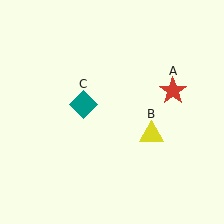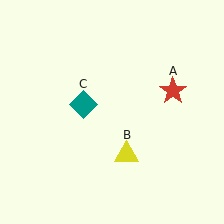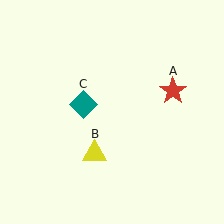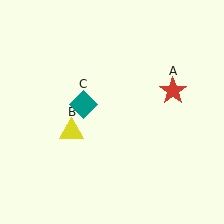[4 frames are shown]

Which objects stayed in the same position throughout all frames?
Red star (object A) and teal diamond (object C) remained stationary.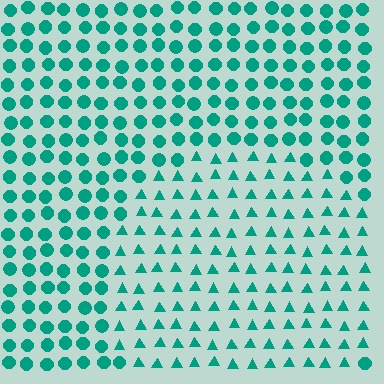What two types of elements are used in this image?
The image uses triangles inside the circle region and circles outside it.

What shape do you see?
I see a circle.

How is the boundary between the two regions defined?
The boundary is defined by a change in element shape: triangles inside vs. circles outside. All elements share the same color and spacing.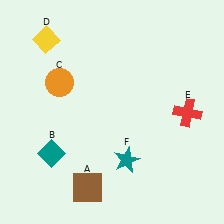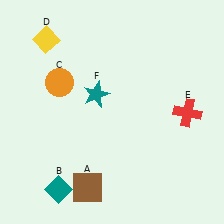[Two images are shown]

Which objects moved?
The objects that moved are: the teal diamond (B), the teal star (F).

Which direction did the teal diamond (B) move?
The teal diamond (B) moved down.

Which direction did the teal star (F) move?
The teal star (F) moved up.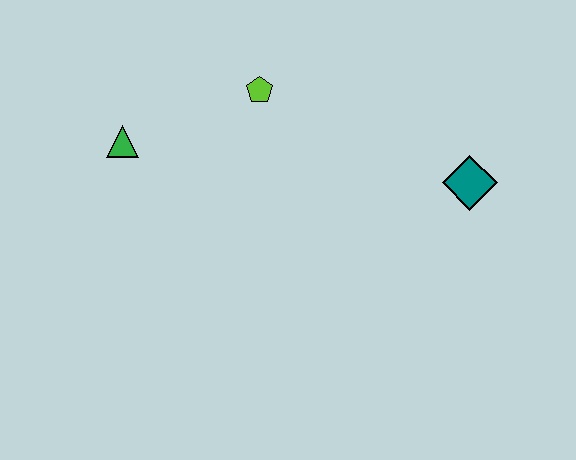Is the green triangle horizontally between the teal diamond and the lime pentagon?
No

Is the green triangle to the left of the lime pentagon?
Yes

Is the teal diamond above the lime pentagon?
No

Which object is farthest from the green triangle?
The teal diamond is farthest from the green triangle.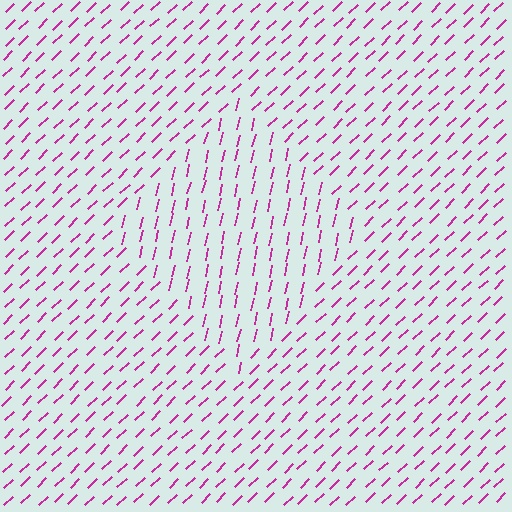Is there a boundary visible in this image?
Yes, there is a texture boundary formed by a change in line orientation.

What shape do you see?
I see a diamond.